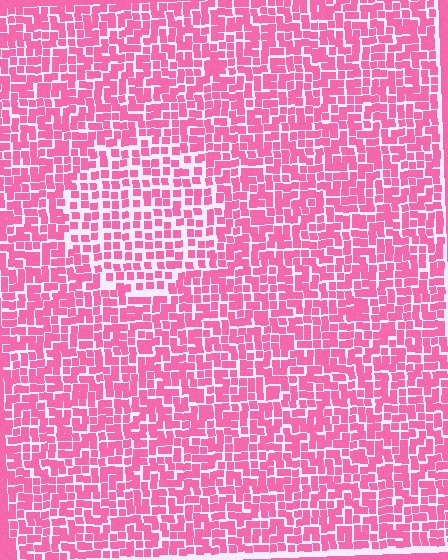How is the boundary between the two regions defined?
The boundary is defined by a change in element density (approximately 1.5x ratio). All elements are the same color, size, and shape.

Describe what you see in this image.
The image contains small pink elements arranged at two different densities. A circle-shaped region is visible where the elements are less densely packed than the surrounding area.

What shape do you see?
I see a circle.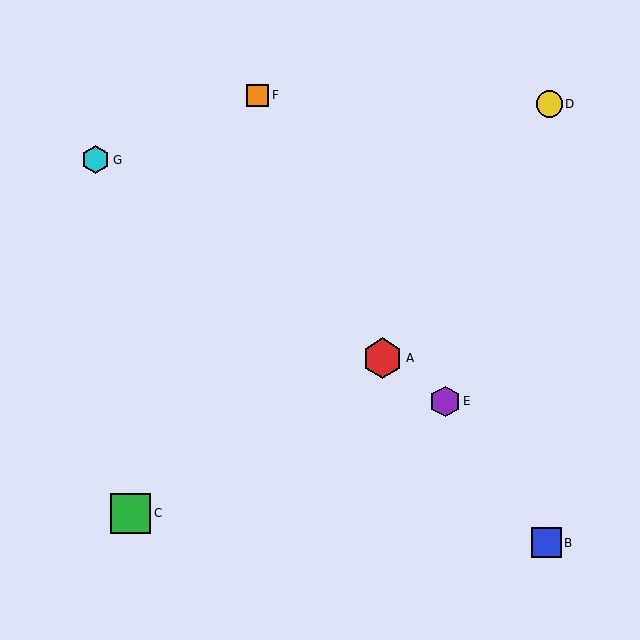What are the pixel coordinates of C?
Object C is at (131, 513).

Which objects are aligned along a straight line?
Objects A, E, G are aligned along a straight line.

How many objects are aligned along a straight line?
3 objects (A, E, G) are aligned along a straight line.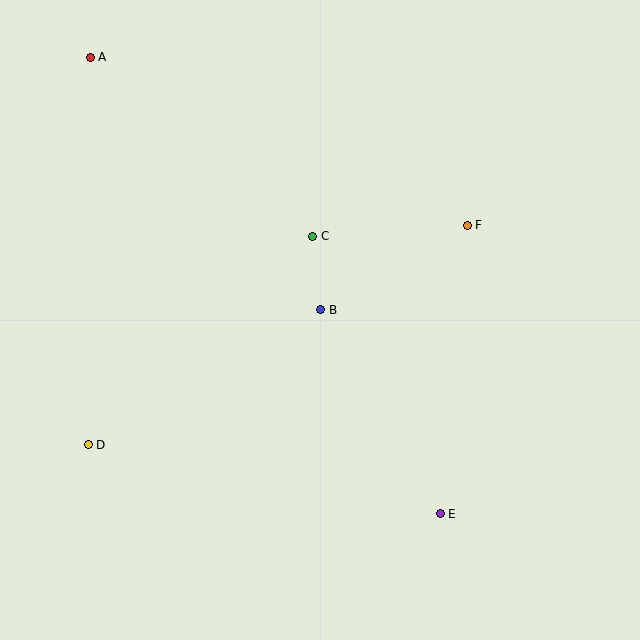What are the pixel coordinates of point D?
Point D is at (88, 445).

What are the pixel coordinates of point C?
Point C is at (313, 236).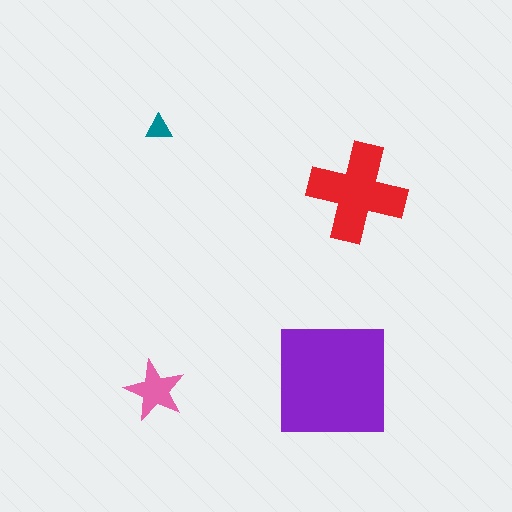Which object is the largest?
The purple square.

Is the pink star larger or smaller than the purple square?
Smaller.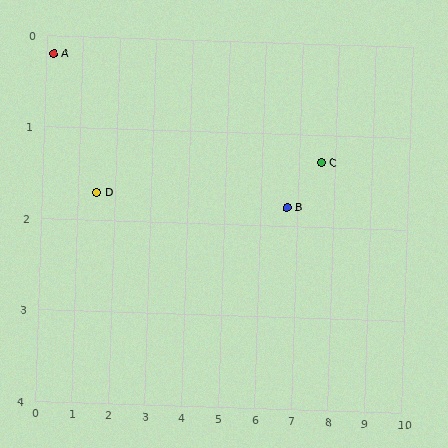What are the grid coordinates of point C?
Point C is at approximately (7.6, 1.3).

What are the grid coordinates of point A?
Point A is at approximately (0.2, 0.2).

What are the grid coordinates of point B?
Point B is at approximately (6.7, 1.8).